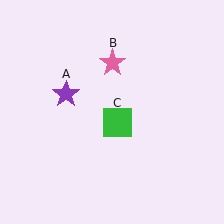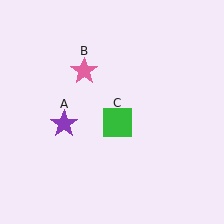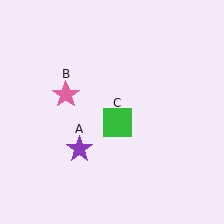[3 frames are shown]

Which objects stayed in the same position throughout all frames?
Green square (object C) remained stationary.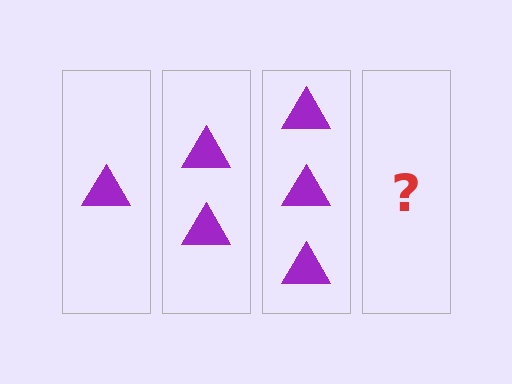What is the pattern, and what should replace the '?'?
The pattern is that each step adds one more triangle. The '?' should be 4 triangles.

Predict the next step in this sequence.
The next step is 4 triangles.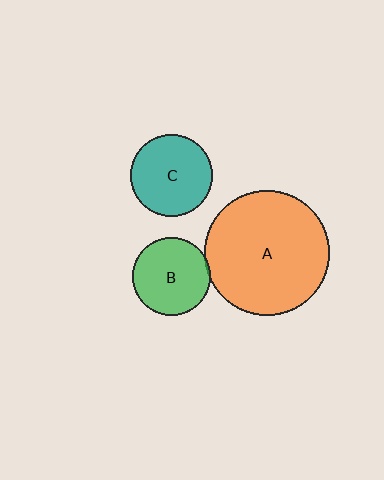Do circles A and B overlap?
Yes.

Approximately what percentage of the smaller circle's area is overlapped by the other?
Approximately 5%.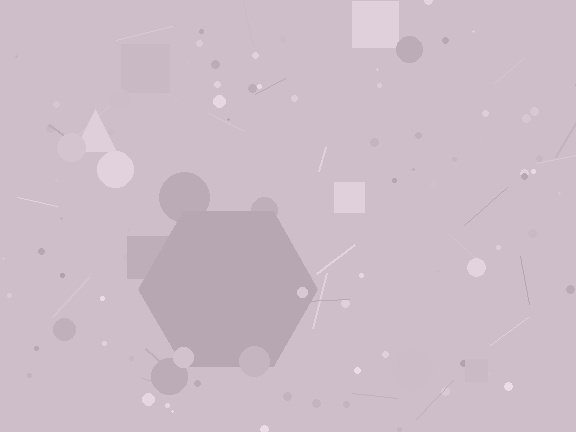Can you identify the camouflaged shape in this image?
The camouflaged shape is a hexagon.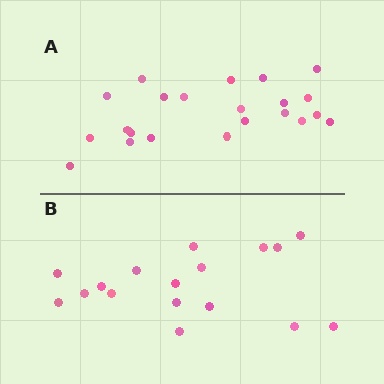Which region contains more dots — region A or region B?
Region A (the top region) has more dots.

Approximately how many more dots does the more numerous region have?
Region A has about 5 more dots than region B.